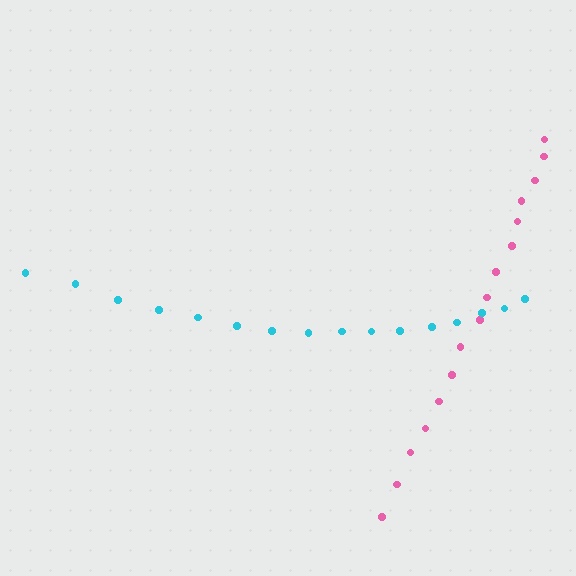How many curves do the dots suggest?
There are 2 distinct paths.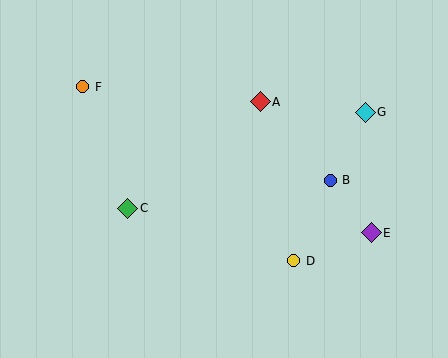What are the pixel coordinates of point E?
Point E is at (371, 233).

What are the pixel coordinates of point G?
Point G is at (365, 112).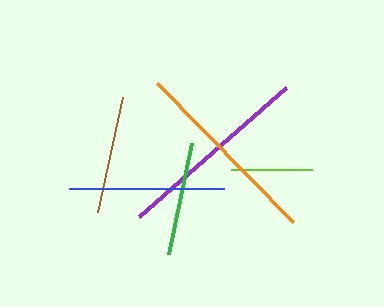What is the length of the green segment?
The green segment is approximately 114 pixels long.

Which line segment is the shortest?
The lime line is the shortest at approximately 81 pixels.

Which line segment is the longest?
The purple line is the longest at approximately 195 pixels.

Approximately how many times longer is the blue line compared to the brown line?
The blue line is approximately 1.3 times the length of the brown line.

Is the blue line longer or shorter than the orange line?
The orange line is longer than the blue line.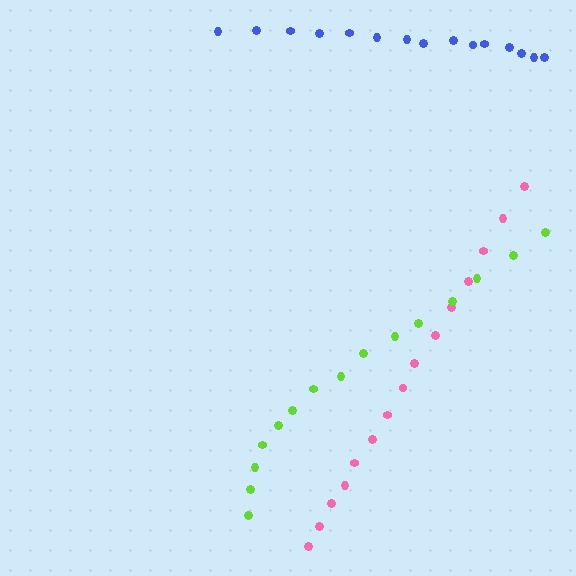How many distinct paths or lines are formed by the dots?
There are 3 distinct paths.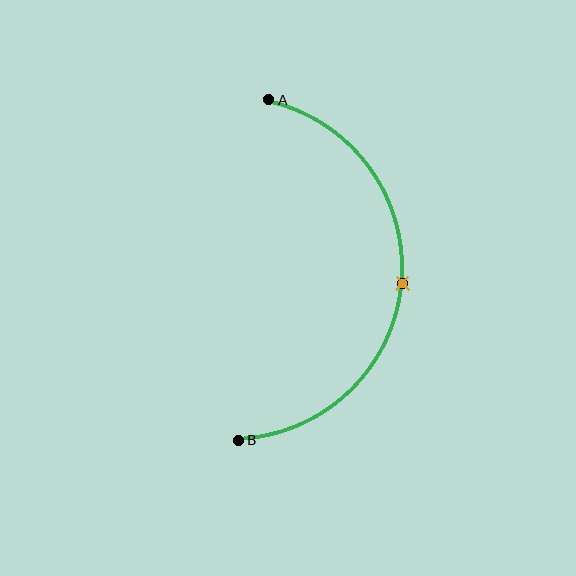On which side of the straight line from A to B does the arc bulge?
The arc bulges to the right of the straight line connecting A and B.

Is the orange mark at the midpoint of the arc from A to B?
Yes. The orange mark lies on the arc at equal arc-length from both A and B — it is the arc midpoint.